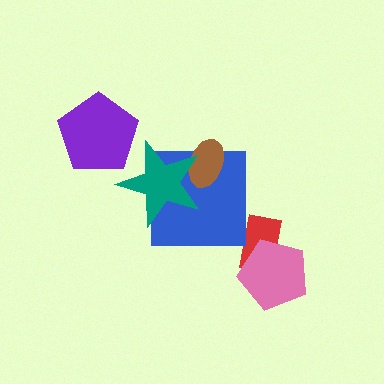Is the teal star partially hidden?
No, no other shape covers it.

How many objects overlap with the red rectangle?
1 object overlaps with the red rectangle.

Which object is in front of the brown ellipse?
The teal star is in front of the brown ellipse.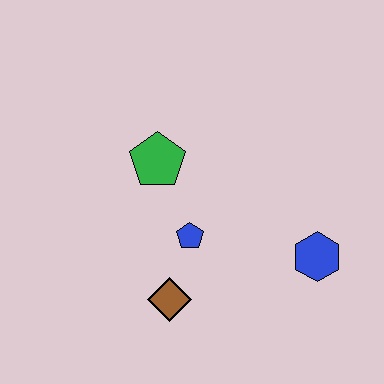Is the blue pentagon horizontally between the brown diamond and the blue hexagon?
Yes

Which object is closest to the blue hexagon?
The blue pentagon is closest to the blue hexagon.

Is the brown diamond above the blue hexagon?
No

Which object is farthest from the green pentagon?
The blue hexagon is farthest from the green pentagon.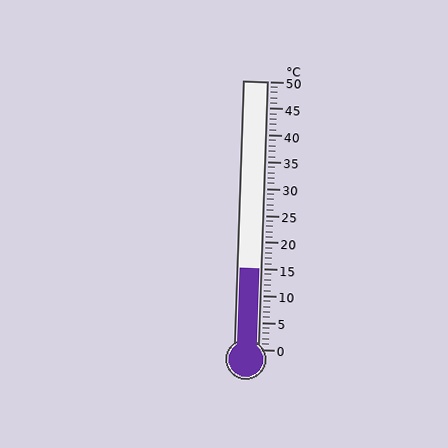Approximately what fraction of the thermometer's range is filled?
The thermometer is filled to approximately 30% of its range.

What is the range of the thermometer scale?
The thermometer scale ranges from 0°C to 50°C.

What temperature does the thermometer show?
The thermometer shows approximately 15°C.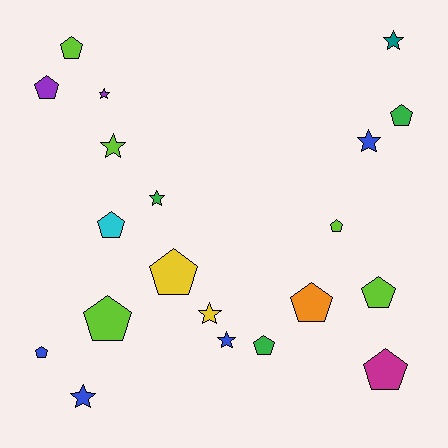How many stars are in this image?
There are 8 stars.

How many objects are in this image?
There are 20 objects.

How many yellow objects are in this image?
There are 2 yellow objects.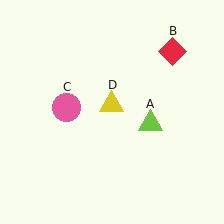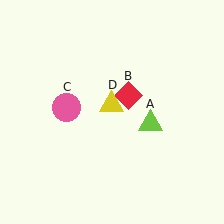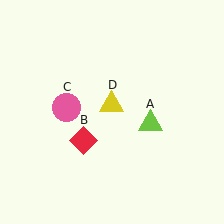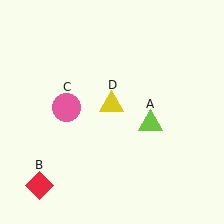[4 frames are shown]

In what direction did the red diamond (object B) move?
The red diamond (object B) moved down and to the left.